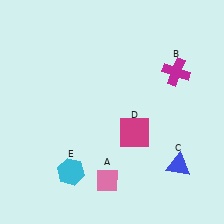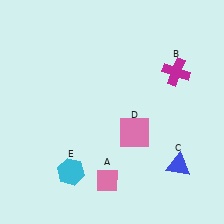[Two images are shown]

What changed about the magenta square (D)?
In Image 1, D is magenta. In Image 2, it changed to pink.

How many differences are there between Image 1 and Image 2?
There is 1 difference between the two images.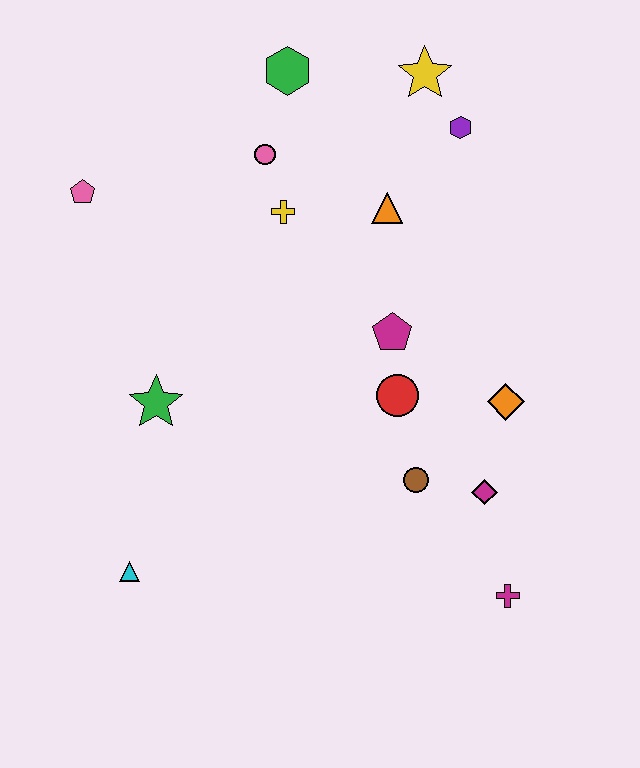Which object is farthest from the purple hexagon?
The cyan triangle is farthest from the purple hexagon.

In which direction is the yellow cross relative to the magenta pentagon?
The yellow cross is above the magenta pentagon.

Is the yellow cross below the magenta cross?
No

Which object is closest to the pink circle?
The yellow cross is closest to the pink circle.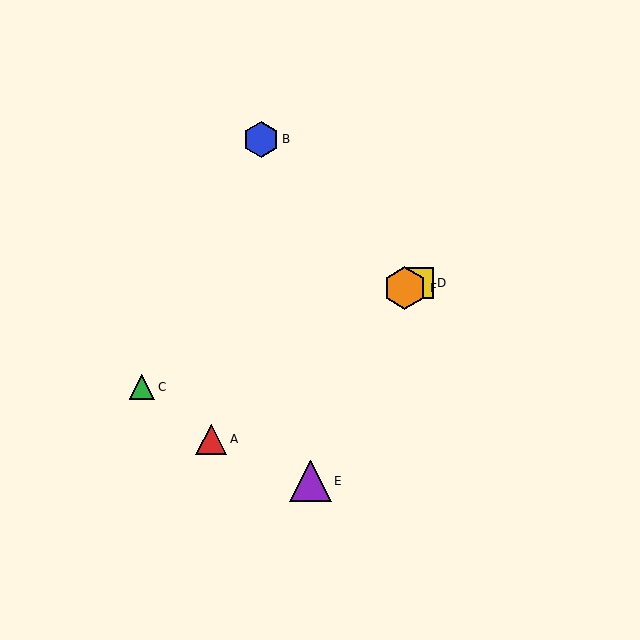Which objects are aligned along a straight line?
Objects C, D, F are aligned along a straight line.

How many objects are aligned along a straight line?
3 objects (C, D, F) are aligned along a straight line.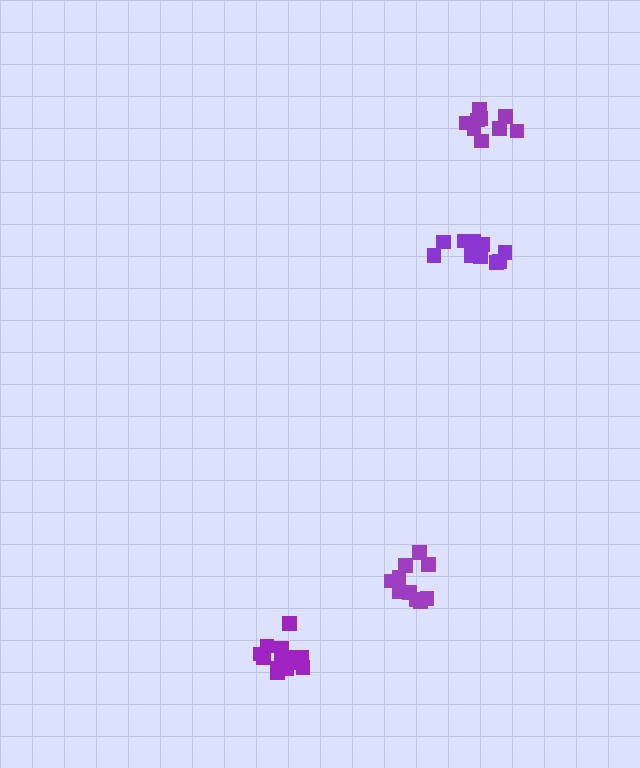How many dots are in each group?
Group 1: 12 dots, Group 2: 13 dots, Group 3: 10 dots, Group 4: 9 dots (44 total).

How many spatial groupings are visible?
There are 4 spatial groupings.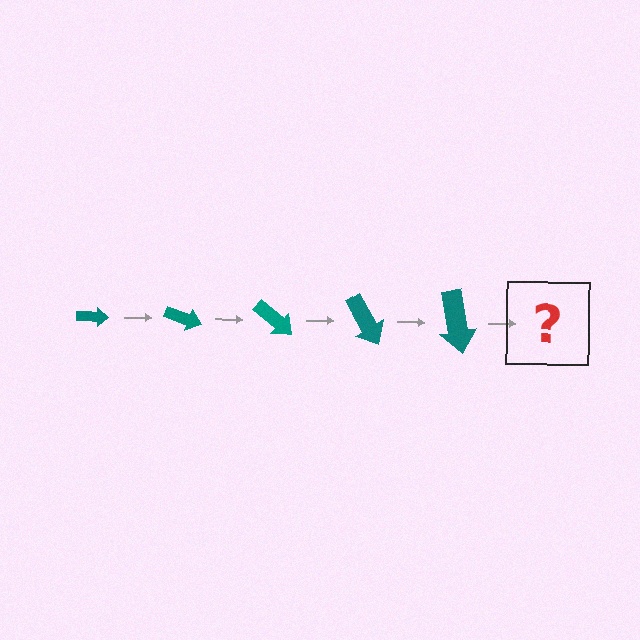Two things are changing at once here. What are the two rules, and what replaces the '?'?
The two rules are that the arrow grows larger each step and it rotates 20 degrees each step. The '?' should be an arrow, larger than the previous one and rotated 100 degrees from the start.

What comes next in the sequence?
The next element should be an arrow, larger than the previous one and rotated 100 degrees from the start.